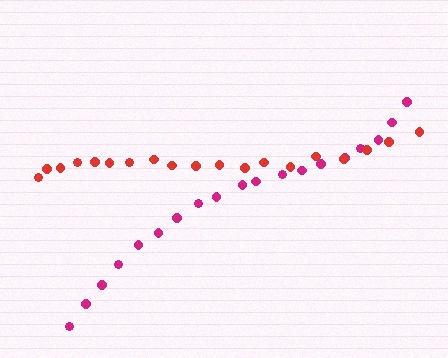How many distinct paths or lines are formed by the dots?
There are 2 distinct paths.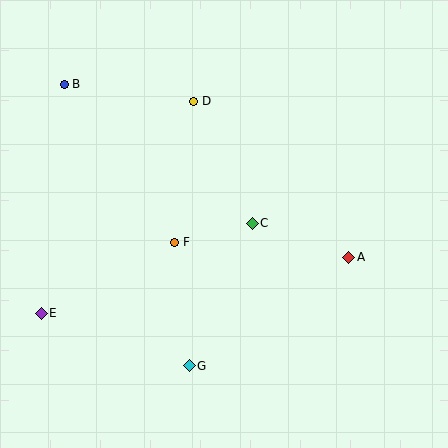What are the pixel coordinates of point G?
Point G is at (189, 366).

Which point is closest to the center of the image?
Point C at (252, 223) is closest to the center.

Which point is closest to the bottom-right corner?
Point A is closest to the bottom-right corner.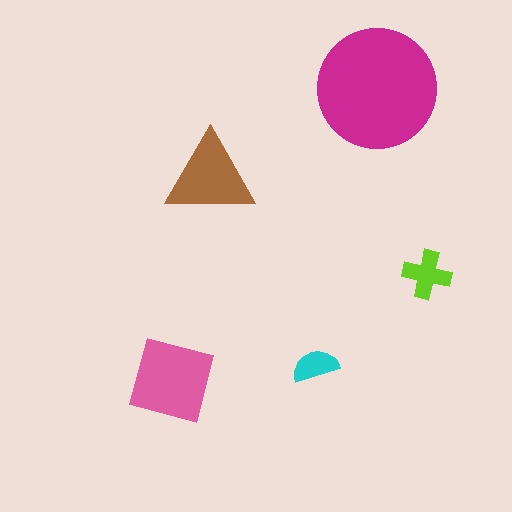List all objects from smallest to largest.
The cyan semicircle, the lime cross, the brown triangle, the pink square, the magenta circle.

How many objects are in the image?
There are 5 objects in the image.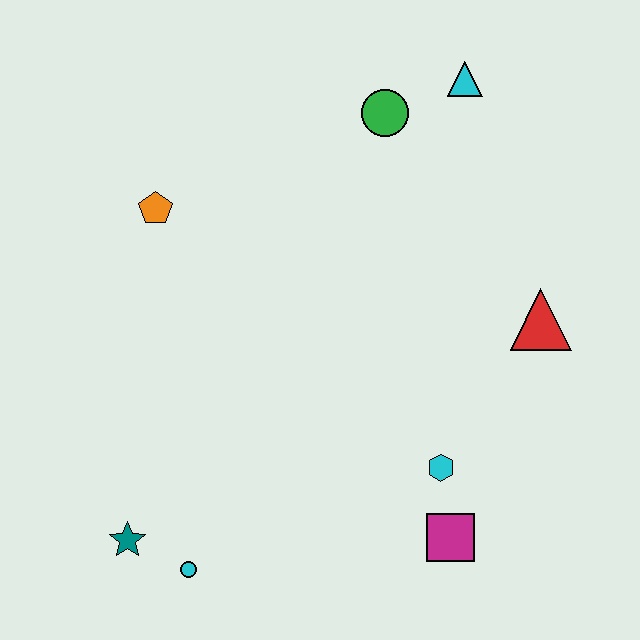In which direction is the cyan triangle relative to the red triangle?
The cyan triangle is above the red triangle.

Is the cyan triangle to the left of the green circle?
No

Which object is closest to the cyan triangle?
The green circle is closest to the cyan triangle.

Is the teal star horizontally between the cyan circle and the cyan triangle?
No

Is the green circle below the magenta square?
No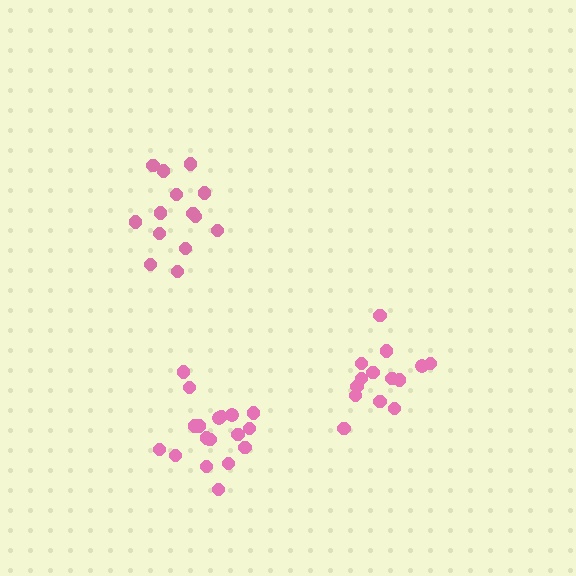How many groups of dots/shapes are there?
There are 3 groups.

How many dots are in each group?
Group 1: 18 dots, Group 2: 14 dots, Group 3: 14 dots (46 total).